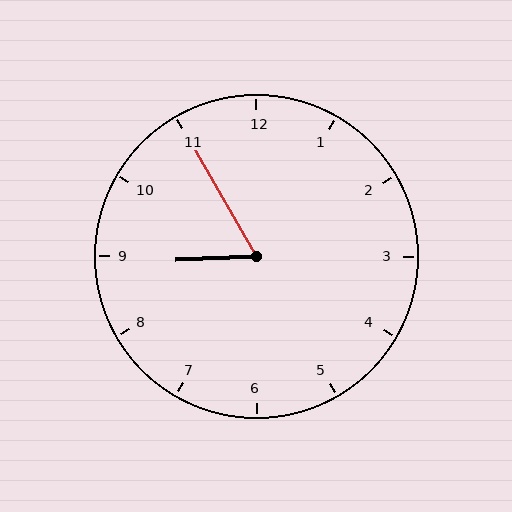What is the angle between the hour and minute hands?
Approximately 62 degrees.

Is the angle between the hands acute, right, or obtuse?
It is acute.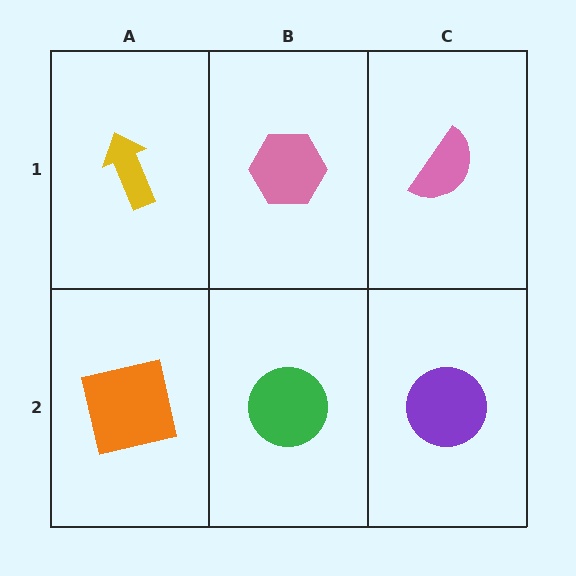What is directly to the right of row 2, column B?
A purple circle.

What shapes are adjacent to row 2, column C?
A pink semicircle (row 1, column C), a green circle (row 2, column B).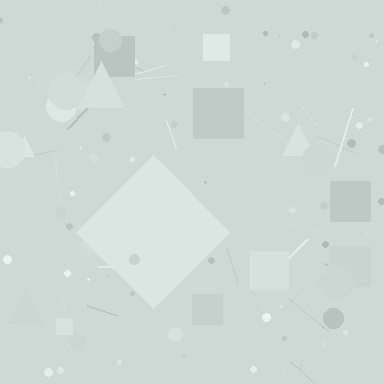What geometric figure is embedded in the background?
A diamond is embedded in the background.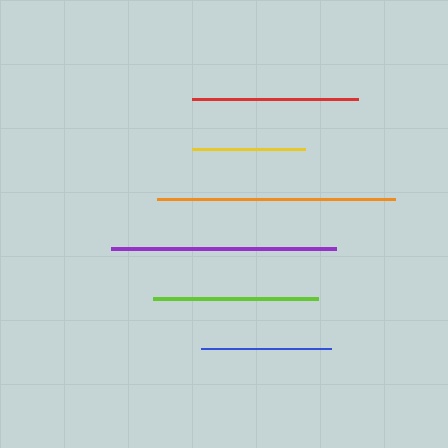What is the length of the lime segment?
The lime segment is approximately 165 pixels long.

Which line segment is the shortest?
The yellow line is the shortest at approximately 113 pixels.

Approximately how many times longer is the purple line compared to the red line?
The purple line is approximately 1.4 times the length of the red line.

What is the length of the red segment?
The red segment is approximately 166 pixels long.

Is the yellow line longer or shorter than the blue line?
The blue line is longer than the yellow line.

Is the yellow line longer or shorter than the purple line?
The purple line is longer than the yellow line.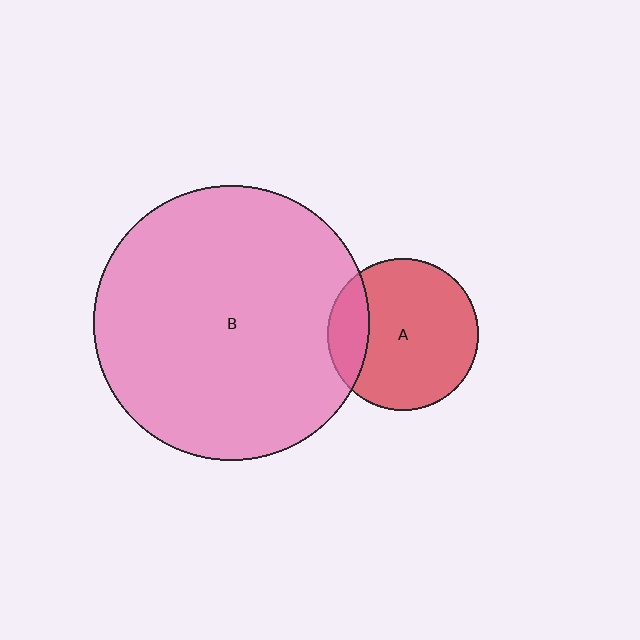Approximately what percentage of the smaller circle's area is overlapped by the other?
Approximately 20%.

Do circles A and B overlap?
Yes.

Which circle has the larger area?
Circle B (pink).